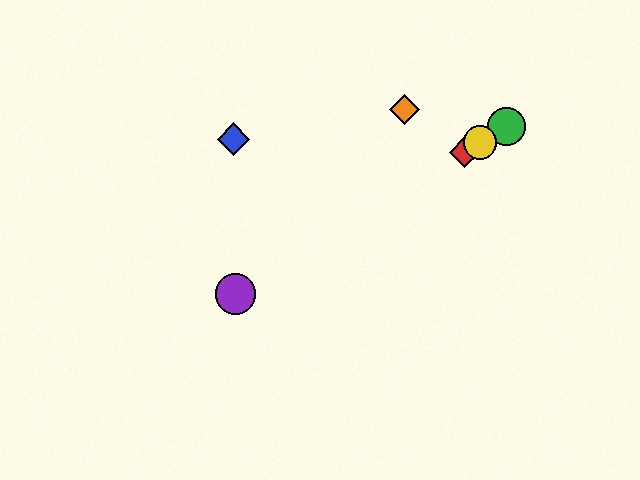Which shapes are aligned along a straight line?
The red diamond, the green circle, the yellow circle, the purple circle are aligned along a straight line.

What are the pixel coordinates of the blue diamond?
The blue diamond is at (233, 139).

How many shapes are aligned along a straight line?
4 shapes (the red diamond, the green circle, the yellow circle, the purple circle) are aligned along a straight line.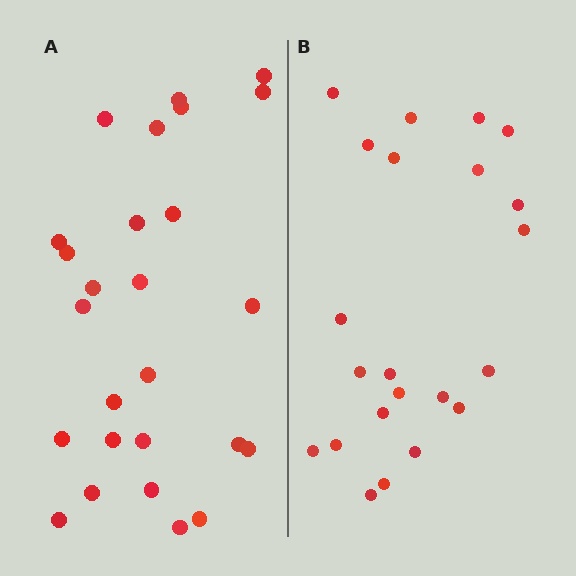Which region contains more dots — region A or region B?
Region A (the left region) has more dots.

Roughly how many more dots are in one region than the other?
Region A has about 4 more dots than region B.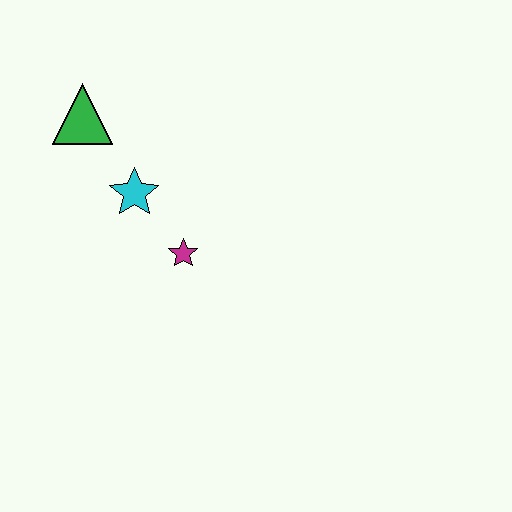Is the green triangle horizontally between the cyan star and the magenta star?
No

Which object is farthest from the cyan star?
The green triangle is farthest from the cyan star.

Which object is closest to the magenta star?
The cyan star is closest to the magenta star.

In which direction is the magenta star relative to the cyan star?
The magenta star is below the cyan star.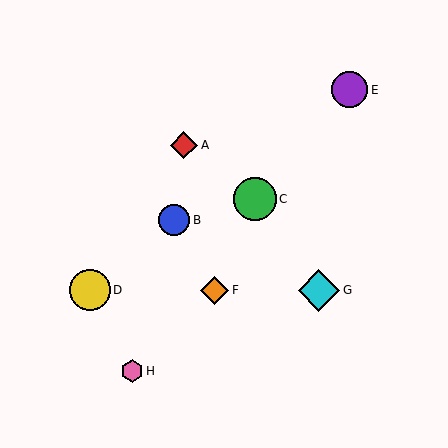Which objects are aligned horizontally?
Objects D, F, G are aligned horizontally.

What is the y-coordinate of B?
Object B is at y≈220.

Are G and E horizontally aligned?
No, G is at y≈290 and E is at y≈90.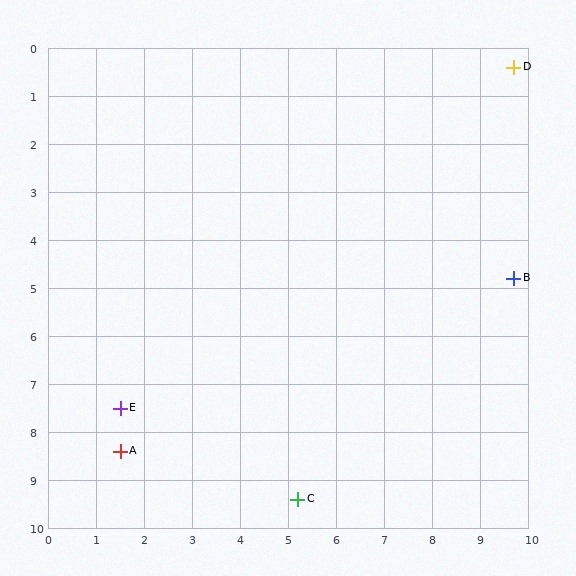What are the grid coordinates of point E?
Point E is at approximately (1.5, 7.5).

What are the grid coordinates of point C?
Point C is at approximately (5.2, 9.4).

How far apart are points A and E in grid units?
Points A and E are about 0.9 grid units apart.